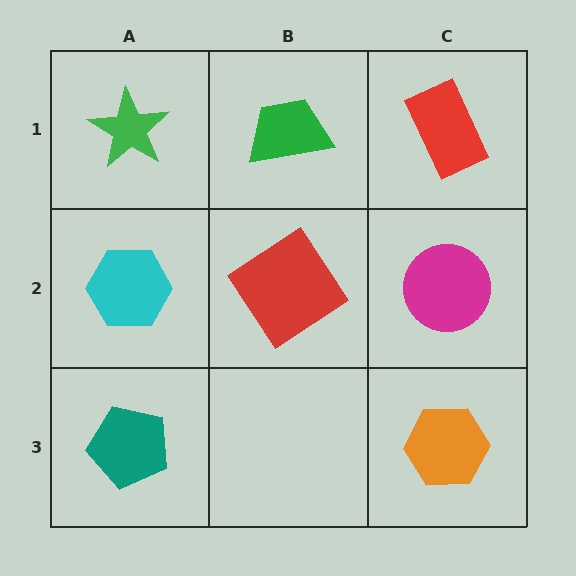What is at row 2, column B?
A red diamond.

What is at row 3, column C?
An orange hexagon.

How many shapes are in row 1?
3 shapes.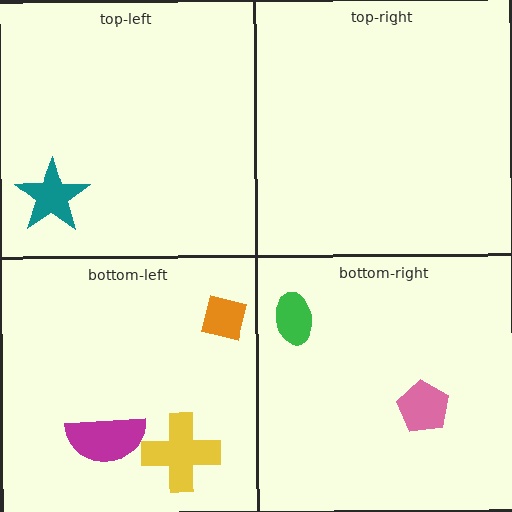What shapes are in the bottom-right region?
The green ellipse, the pink pentagon.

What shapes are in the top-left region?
The teal star.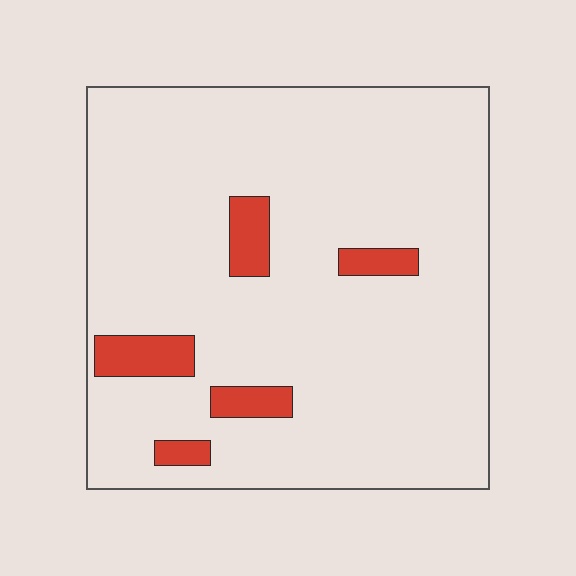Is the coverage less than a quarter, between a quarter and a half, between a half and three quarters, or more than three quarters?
Less than a quarter.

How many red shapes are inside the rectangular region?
5.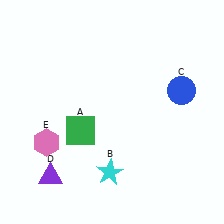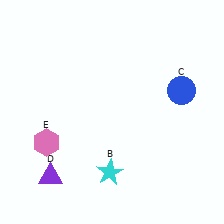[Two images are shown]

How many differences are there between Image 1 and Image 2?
There is 1 difference between the two images.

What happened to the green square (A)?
The green square (A) was removed in Image 2. It was in the bottom-left area of Image 1.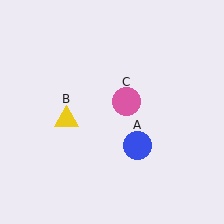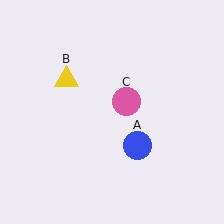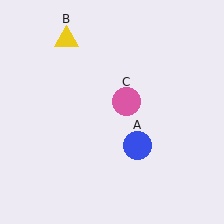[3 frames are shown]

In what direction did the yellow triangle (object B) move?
The yellow triangle (object B) moved up.